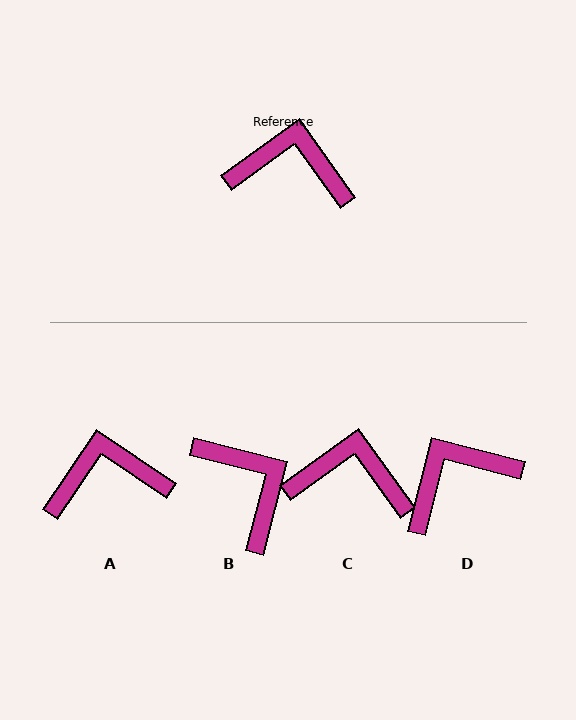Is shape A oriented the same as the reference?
No, it is off by about 20 degrees.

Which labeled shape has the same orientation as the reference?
C.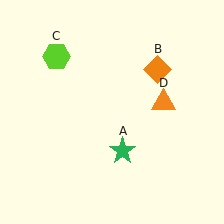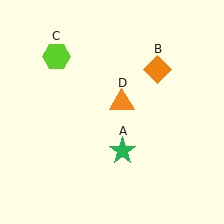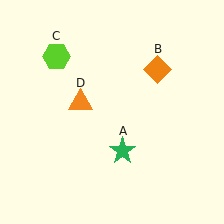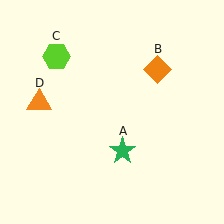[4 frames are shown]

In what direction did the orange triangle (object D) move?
The orange triangle (object D) moved left.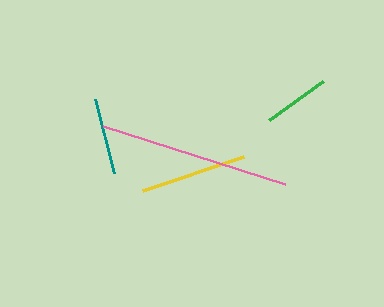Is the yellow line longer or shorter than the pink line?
The pink line is longer than the yellow line.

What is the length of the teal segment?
The teal segment is approximately 77 pixels long.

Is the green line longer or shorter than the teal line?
The teal line is longer than the green line.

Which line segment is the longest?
The pink line is the longest at approximately 190 pixels.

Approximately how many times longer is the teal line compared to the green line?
The teal line is approximately 1.2 times the length of the green line.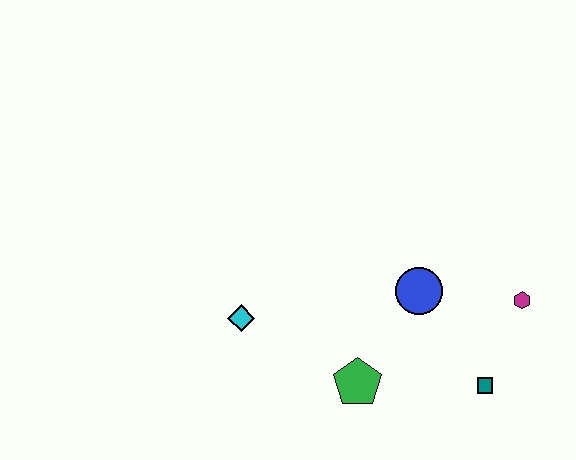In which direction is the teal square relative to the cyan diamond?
The teal square is to the right of the cyan diamond.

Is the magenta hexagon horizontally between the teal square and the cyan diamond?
No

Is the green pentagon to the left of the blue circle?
Yes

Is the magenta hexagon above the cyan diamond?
Yes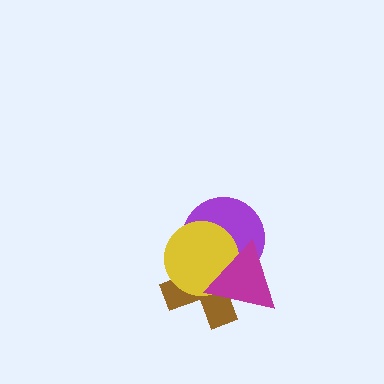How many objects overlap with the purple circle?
3 objects overlap with the purple circle.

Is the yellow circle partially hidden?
Yes, it is partially covered by another shape.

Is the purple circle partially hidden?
Yes, it is partially covered by another shape.